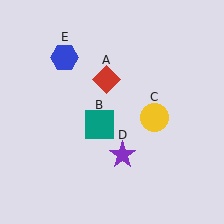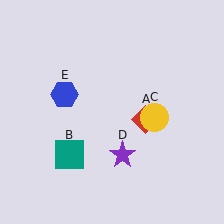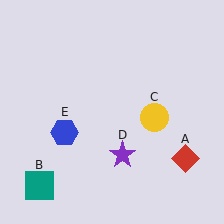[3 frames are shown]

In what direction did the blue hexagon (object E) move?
The blue hexagon (object E) moved down.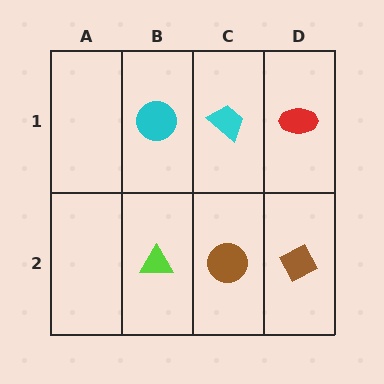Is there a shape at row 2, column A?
No, that cell is empty.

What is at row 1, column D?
A red ellipse.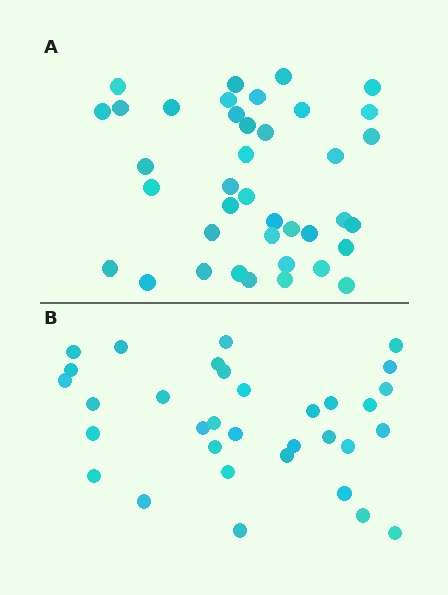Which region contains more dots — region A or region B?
Region A (the top region) has more dots.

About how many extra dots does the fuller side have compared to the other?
Region A has about 6 more dots than region B.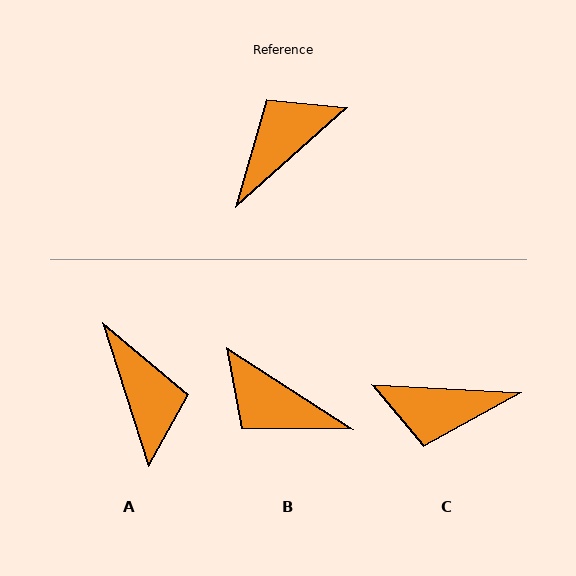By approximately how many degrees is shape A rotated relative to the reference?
Approximately 114 degrees clockwise.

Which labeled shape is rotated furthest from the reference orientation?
C, about 135 degrees away.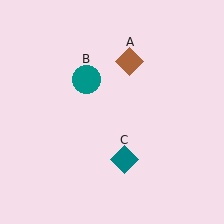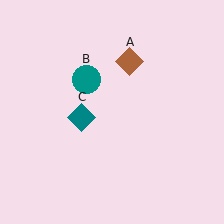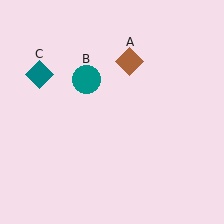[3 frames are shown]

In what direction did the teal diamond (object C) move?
The teal diamond (object C) moved up and to the left.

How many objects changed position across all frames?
1 object changed position: teal diamond (object C).